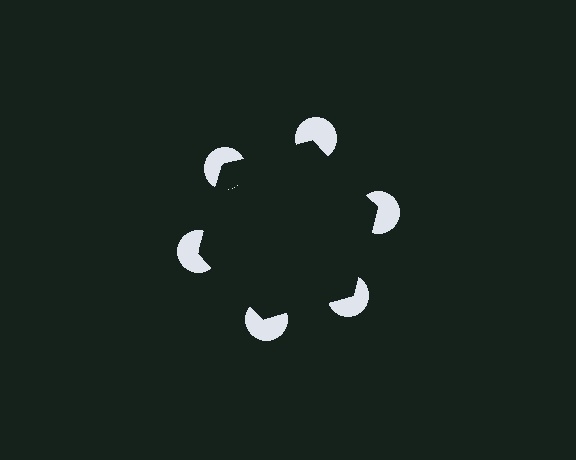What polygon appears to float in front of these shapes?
An illusory hexagon — its edges are inferred from the aligned wedge cuts in the pac-man discs, not physically drawn.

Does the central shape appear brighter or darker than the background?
It typically appears slightly darker than the background, even though no actual brightness change is drawn.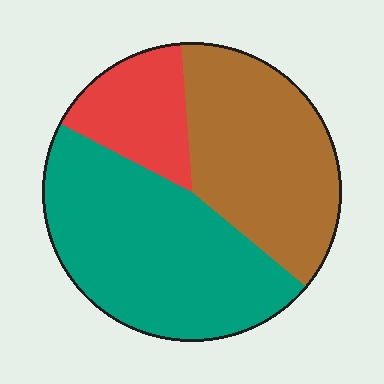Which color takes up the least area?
Red, at roughly 15%.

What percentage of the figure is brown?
Brown takes up about three eighths (3/8) of the figure.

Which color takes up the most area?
Teal, at roughly 45%.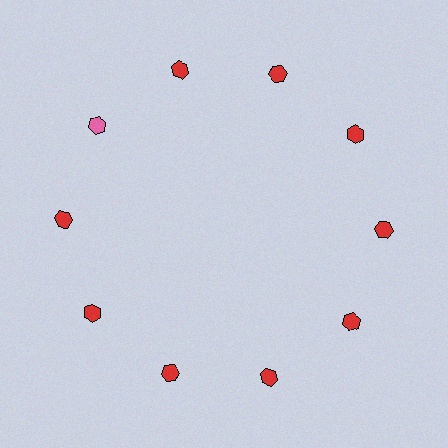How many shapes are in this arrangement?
There are 10 shapes arranged in a ring pattern.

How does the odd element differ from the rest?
It has a different color: pink instead of red.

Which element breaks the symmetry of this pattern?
The pink hexagon at roughly the 10 o'clock position breaks the symmetry. All other shapes are red hexagons.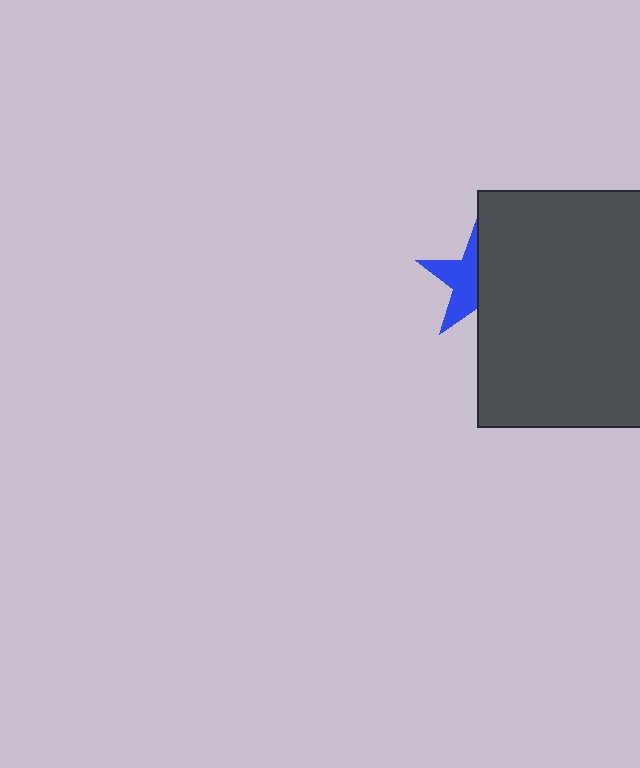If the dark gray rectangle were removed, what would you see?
You would see the complete blue star.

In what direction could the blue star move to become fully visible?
The blue star could move left. That would shift it out from behind the dark gray rectangle entirely.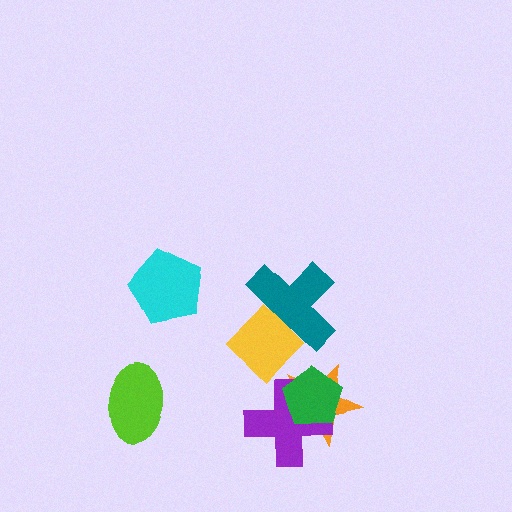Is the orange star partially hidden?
Yes, it is partially covered by another shape.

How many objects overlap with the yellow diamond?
1 object overlaps with the yellow diamond.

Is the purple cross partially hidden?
Yes, it is partially covered by another shape.